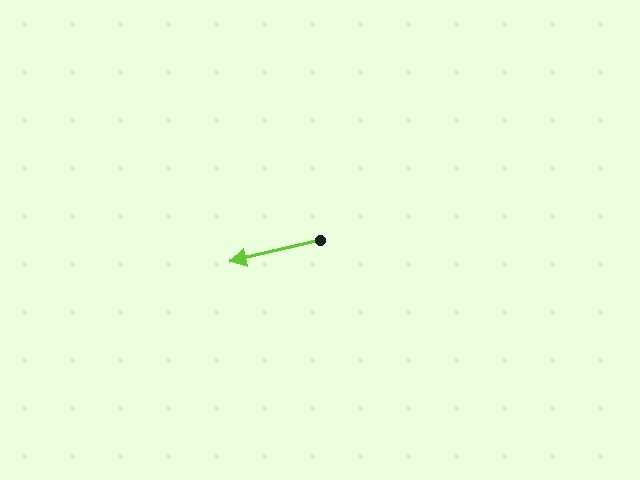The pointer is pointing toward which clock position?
Roughly 9 o'clock.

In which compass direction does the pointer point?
West.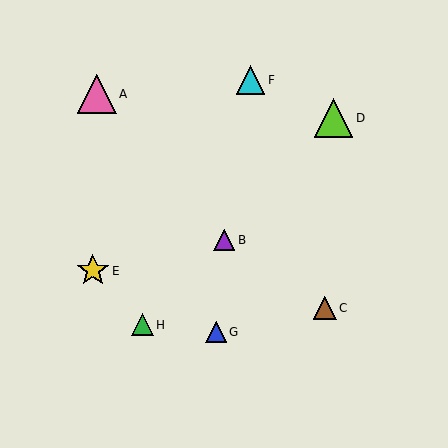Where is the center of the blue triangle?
The center of the blue triangle is at (216, 332).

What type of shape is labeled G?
Shape G is a blue triangle.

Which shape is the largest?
The pink triangle (labeled A) is the largest.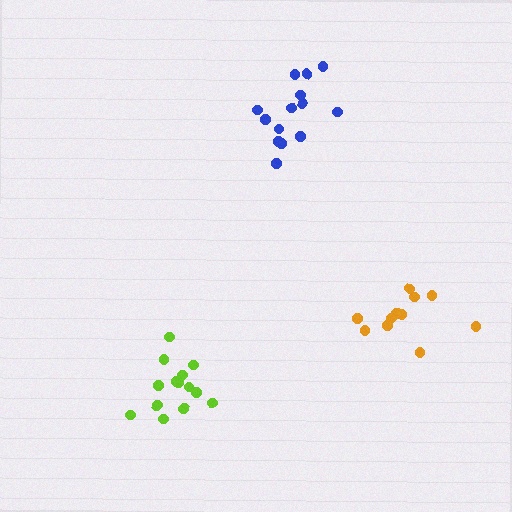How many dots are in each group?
Group 1: 14 dots, Group 2: 14 dots, Group 3: 12 dots (40 total).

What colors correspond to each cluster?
The clusters are colored: lime, blue, orange.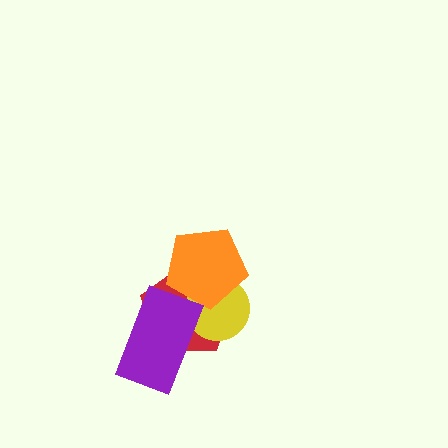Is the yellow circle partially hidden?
Yes, it is partially covered by another shape.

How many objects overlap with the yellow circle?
3 objects overlap with the yellow circle.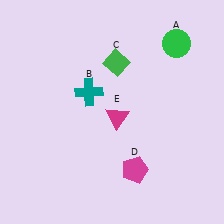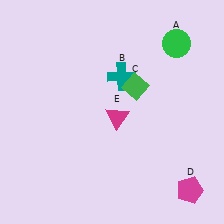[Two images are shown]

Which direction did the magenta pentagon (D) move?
The magenta pentagon (D) moved right.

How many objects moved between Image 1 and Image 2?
3 objects moved between the two images.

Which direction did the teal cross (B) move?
The teal cross (B) moved right.